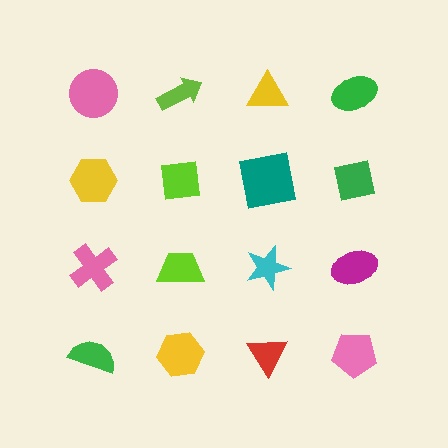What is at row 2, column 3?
A teal square.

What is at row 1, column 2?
A lime arrow.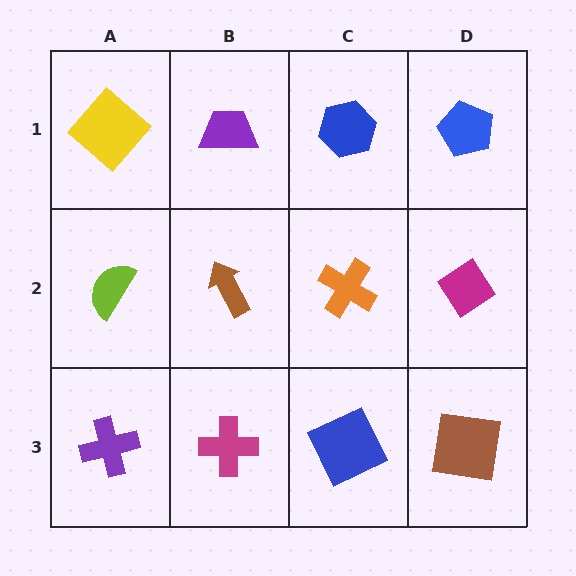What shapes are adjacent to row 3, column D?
A magenta diamond (row 2, column D), a blue square (row 3, column C).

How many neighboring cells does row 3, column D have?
2.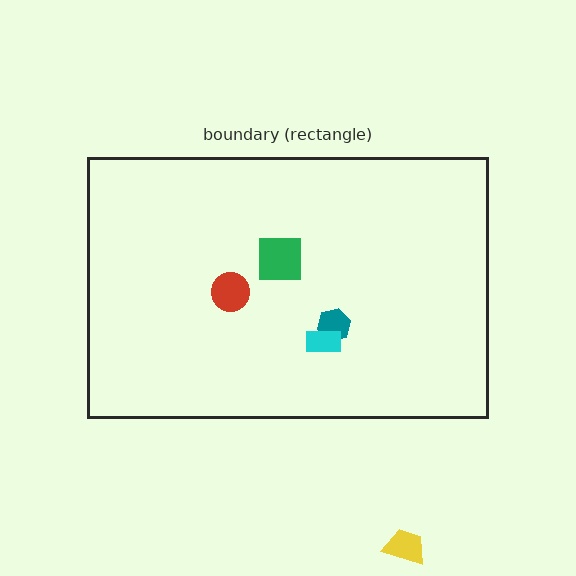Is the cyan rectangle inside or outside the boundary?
Inside.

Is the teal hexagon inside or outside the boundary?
Inside.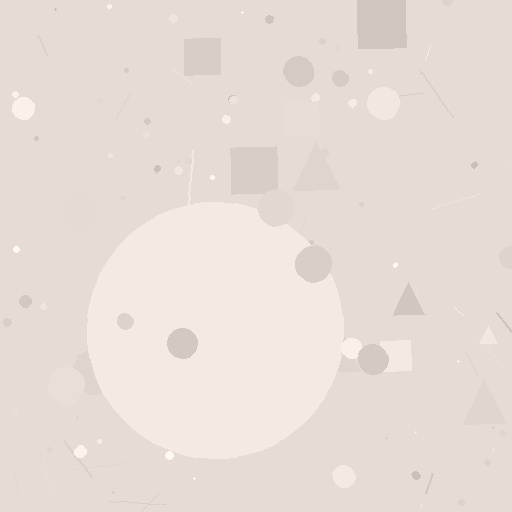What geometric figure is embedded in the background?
A circle is embedded in the background.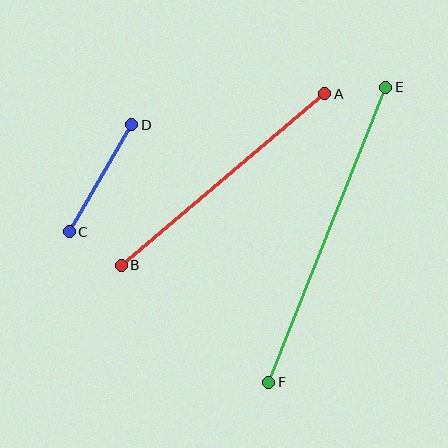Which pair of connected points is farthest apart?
Points E and F are farthest apart.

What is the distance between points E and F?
The distance is approximately 317 pixels.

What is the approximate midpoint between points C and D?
The midpoint is at approximately (100, 178) pixels.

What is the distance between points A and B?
The distance is approximately 266 pixels.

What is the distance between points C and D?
The distance is approximately 124 pixels.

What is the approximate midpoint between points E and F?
The midpoint is at approximately (327, 235) pixels.